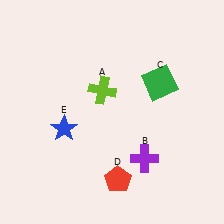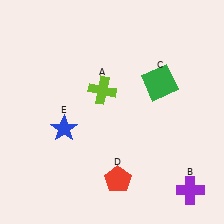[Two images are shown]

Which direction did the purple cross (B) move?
The purple cross (B) moved right.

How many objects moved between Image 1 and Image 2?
1 object moved between the two images.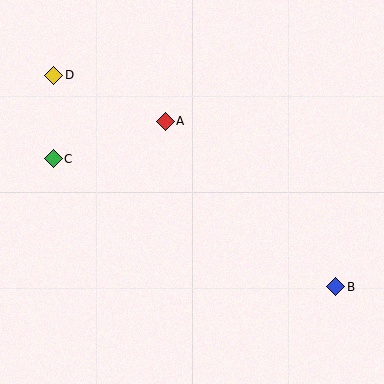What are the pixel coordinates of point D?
Point D is at (54, 75).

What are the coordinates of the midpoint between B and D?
The midpoint between B and D is at (195, 181).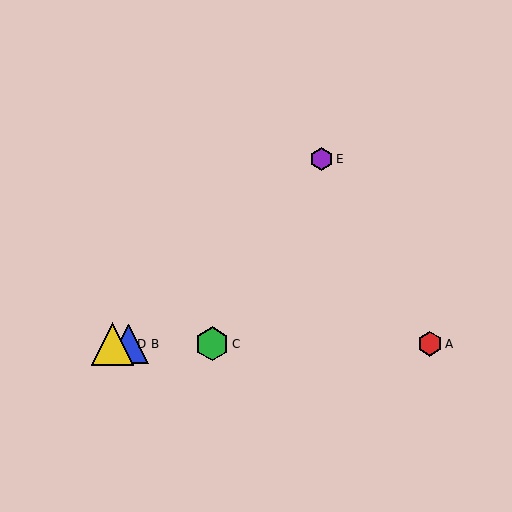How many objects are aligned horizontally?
4 objects (A, B, C, D) are aligned horizontally.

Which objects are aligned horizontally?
Objects A, B, C, D are aligned horizontally.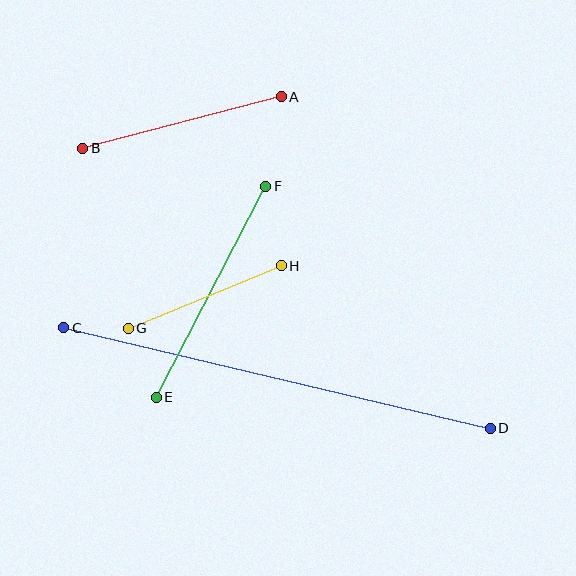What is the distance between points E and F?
The distance is approximately 238 pixels.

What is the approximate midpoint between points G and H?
The midpoint is at approximately (205, 297) pixels.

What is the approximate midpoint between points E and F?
The midpoint is at approximately (211, 292) pixels.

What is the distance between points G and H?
The distance is approximately 165 pixels.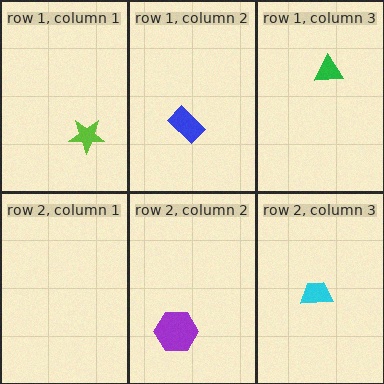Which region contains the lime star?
The row 1, column 1 region.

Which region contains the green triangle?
The row 1, column 3 region.